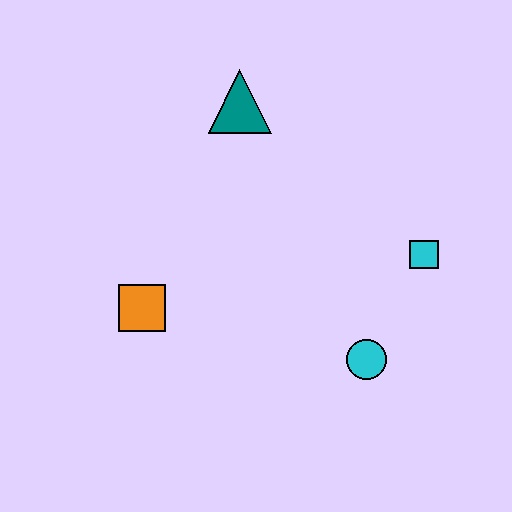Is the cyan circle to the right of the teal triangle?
Yes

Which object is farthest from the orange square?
The cyan square is farthest from the orange square.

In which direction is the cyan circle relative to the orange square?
The cyan circle is to the right of the orange square.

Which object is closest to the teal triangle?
The orange square is closest to the teal triangle.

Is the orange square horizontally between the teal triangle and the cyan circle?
No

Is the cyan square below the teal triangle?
Yes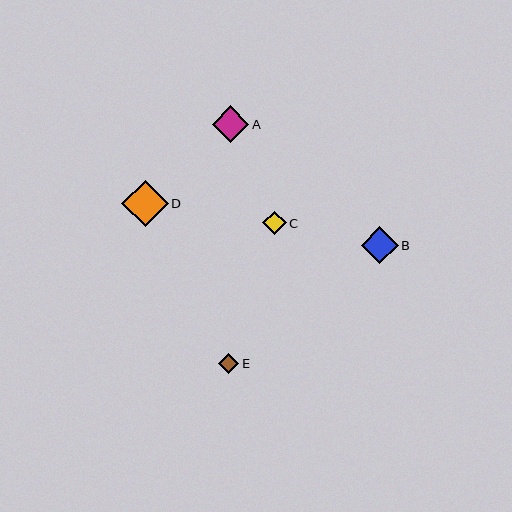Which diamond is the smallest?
Diamond E is the smallest with a size of approximately 20 pixels.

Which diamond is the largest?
Diamond D is the largest with a size of approximately 47 pixels.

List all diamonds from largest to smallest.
From largest to smallest: D, B, A, C, E.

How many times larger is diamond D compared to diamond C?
Diamond D is approximately 2.0 times the size of diamond C.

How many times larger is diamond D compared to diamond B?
Diamond D is approximately 1.3 times the size of diamond B.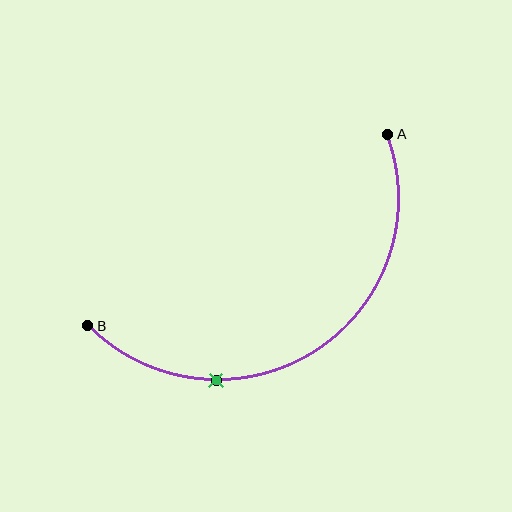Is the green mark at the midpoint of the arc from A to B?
No. The green mark lies on the arc but is closer to endpoint B. The arc midpoint would be at the point on the curve equidistant along the arc from both A and B.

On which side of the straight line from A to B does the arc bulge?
The arc bulges below the straight line connecting A and B.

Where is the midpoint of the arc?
The arc midpoint is the point on the curve farthest from the straight line joining A and B. It sits below that line.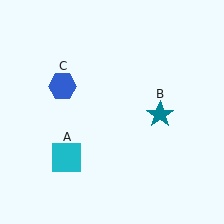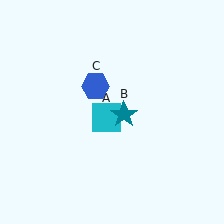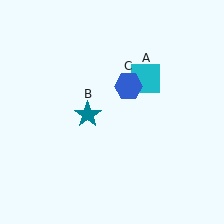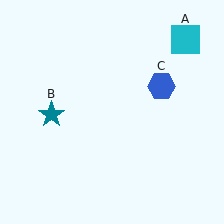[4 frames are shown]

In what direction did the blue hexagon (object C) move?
The blue hexagon (object C) moved right.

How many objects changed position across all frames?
3 objects changed position: cyan square (object A), teal star (object B), blue hexagon (object C).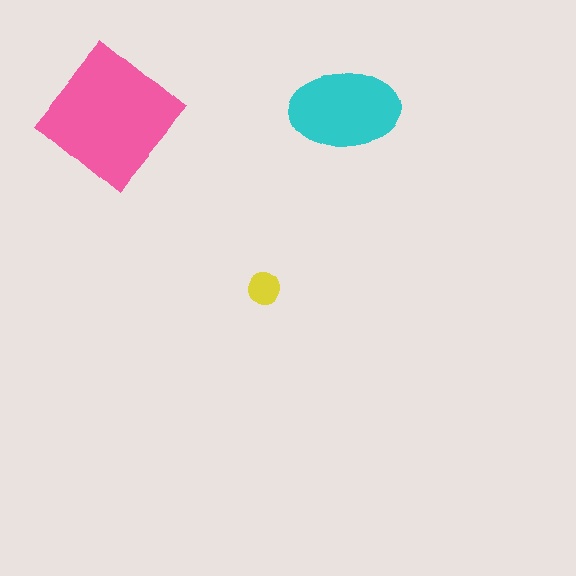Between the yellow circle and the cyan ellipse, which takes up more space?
The cyan ellipse.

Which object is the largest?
The pink diamond.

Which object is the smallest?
The yellow circle.